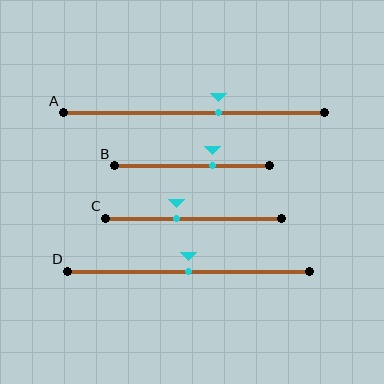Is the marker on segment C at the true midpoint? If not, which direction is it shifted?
No, the marker on segment C is shifted to the left by about 9% of the segment length.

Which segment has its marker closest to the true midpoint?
Segment D has its marker closest to the true midpoint.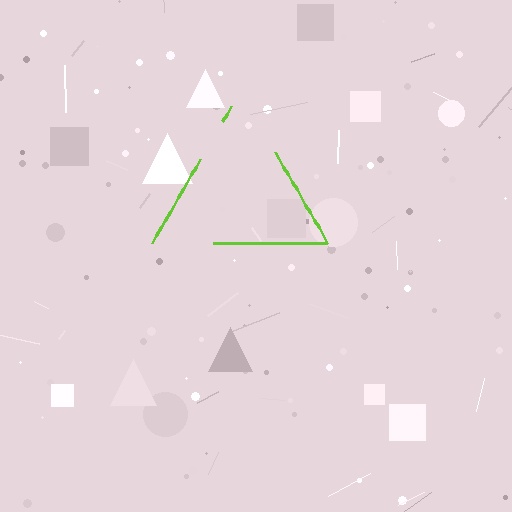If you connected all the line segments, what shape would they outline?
They would outline a triangle.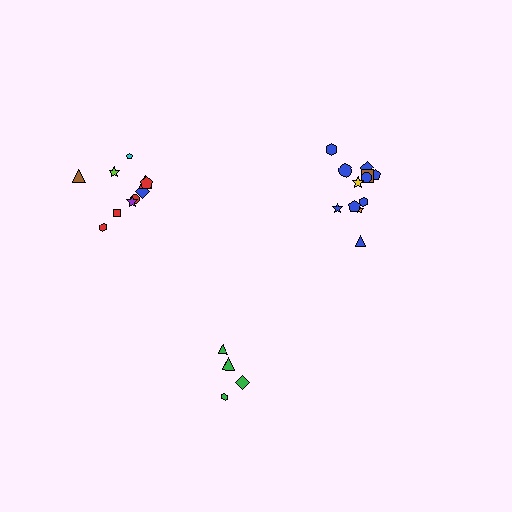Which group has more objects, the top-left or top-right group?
The top-right group.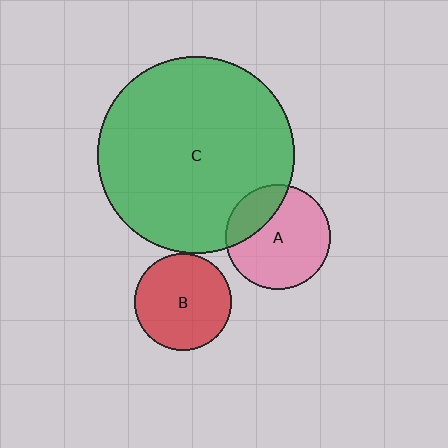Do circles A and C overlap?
Yes.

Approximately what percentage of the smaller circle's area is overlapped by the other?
Approximately 25%.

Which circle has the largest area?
Circle C (green).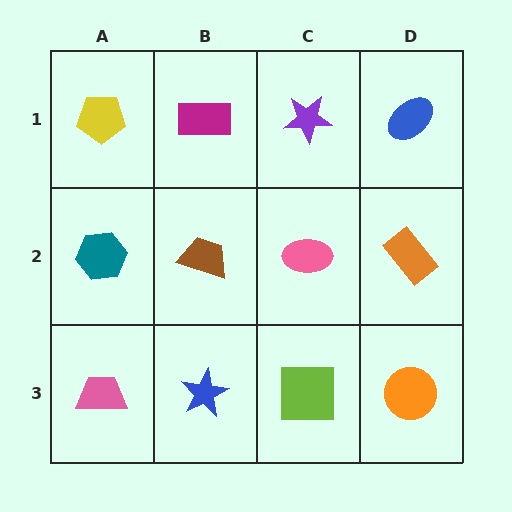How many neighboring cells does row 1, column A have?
2.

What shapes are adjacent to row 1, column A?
A teal hexagon (row 2, column A), a magenta rectangle (row 1, column B).